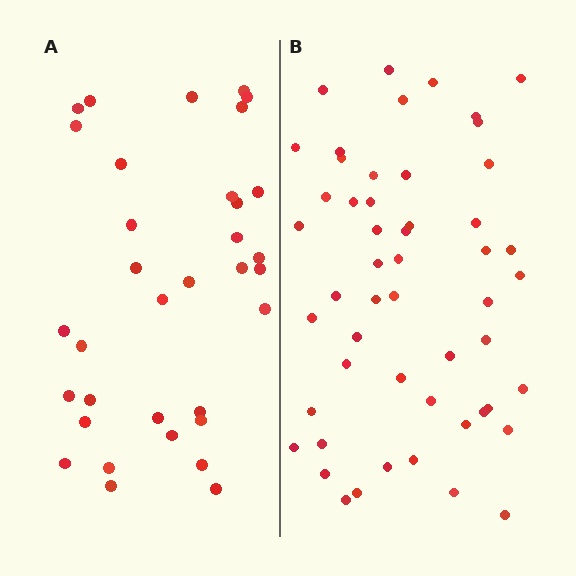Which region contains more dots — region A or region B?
Region B (the right region) has more dots.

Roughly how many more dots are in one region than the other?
Region B has approximately 20 more dots than region A.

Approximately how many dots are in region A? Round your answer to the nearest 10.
About 30 dots. (The exact count is 34, which rounds to 30.)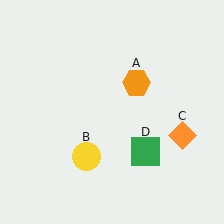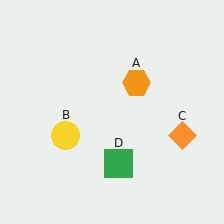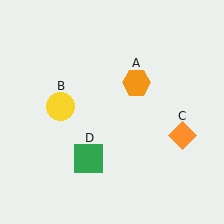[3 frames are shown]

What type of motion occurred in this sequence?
The yellow circle (object B), green square (object D) rotated clockwise around the center of the scene.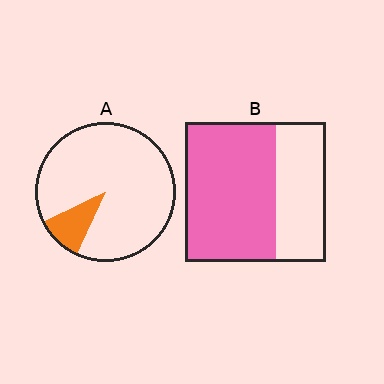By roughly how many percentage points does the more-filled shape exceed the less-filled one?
By roughly 55 percentage points (B over A).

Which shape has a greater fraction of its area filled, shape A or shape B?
Shape B.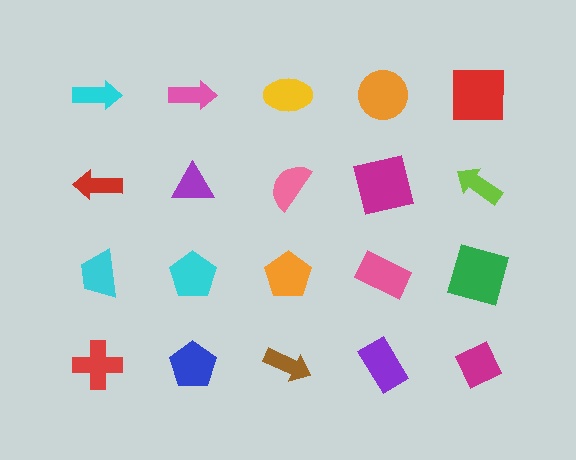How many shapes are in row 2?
5 shapes.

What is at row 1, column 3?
A yellow ellipse.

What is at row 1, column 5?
A red square.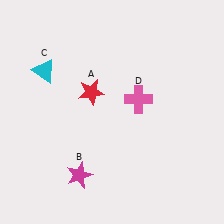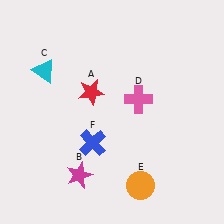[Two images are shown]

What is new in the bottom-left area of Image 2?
A blue cross (F) was added in the bottom-left area of Image 2.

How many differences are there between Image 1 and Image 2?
There are 2 differences between the two images.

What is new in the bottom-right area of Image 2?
An orange circle (E) was added in the bottom-right area of Image 2.